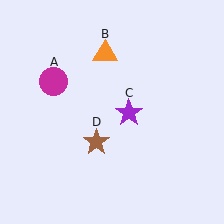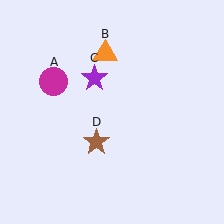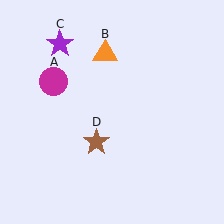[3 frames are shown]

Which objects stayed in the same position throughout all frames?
Magenta circle (object A) and orange triangle (object B) and brown star (object D) remained stationary.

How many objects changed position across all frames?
1 object changed position: purple star (object C).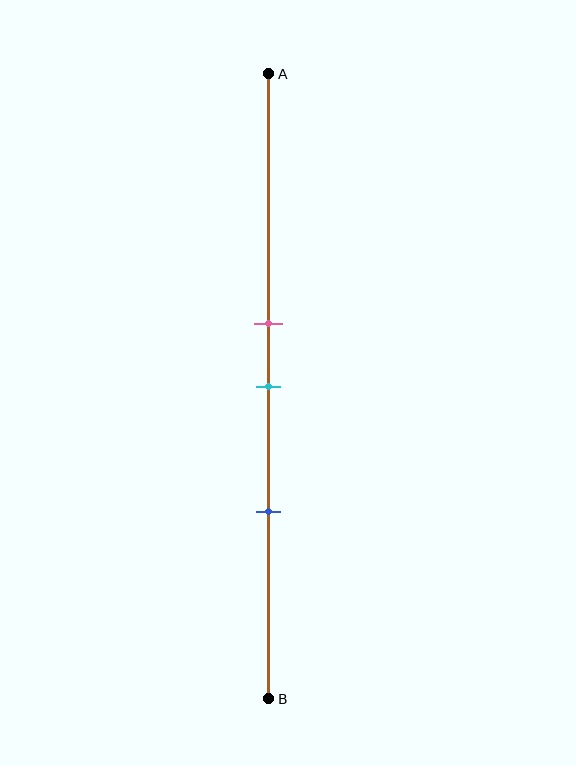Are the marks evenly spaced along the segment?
Yes, the marks are approximately evenly spaced.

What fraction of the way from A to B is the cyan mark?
The cyan mark is approximately 50% (0.5) of the way from A to B.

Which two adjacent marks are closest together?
The pink and cyan marks are the closest adjacent pair.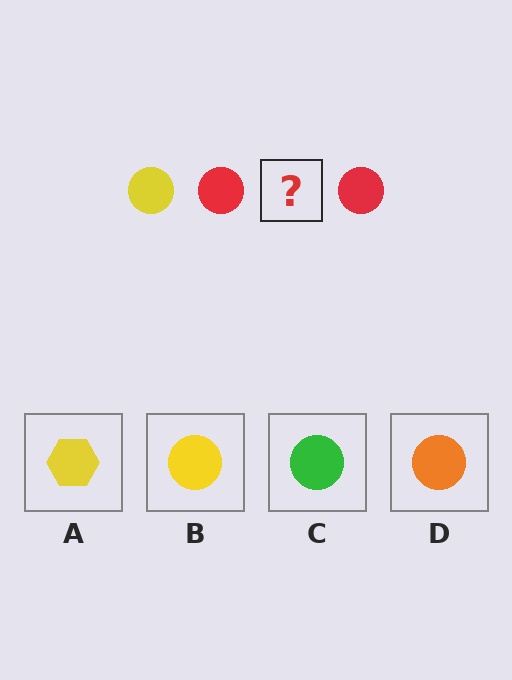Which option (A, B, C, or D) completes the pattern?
B.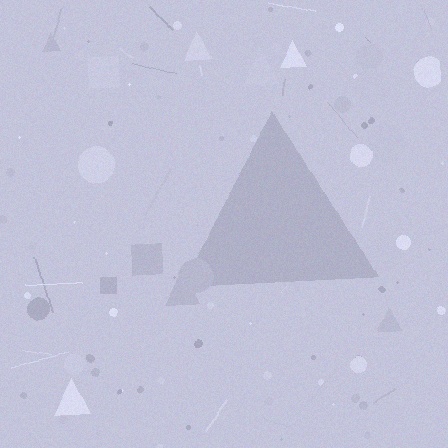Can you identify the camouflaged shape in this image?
The camouflaged shape is a triangle.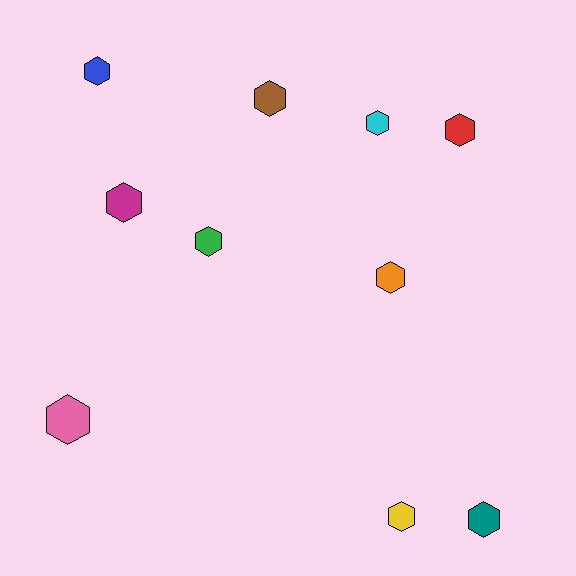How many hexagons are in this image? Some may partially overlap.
There are 10 hexagons.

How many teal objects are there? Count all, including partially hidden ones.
There is 1 teal object.